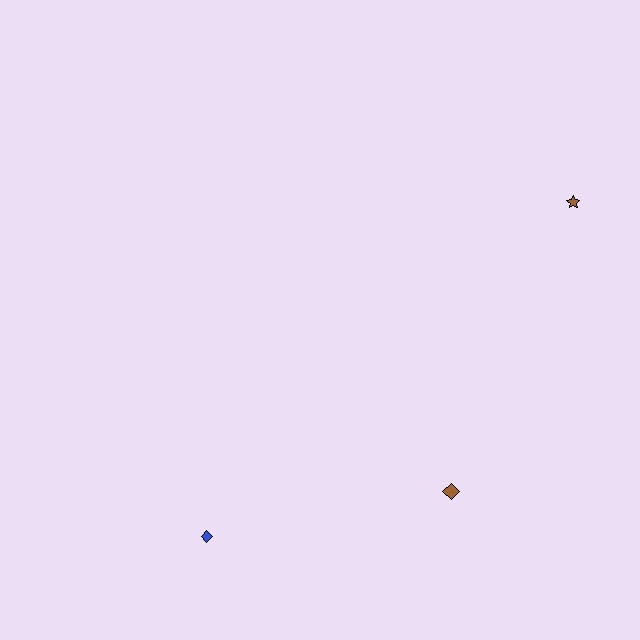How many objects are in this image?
There are 3 objects.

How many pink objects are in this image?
There are no pink objects.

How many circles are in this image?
There are no circles.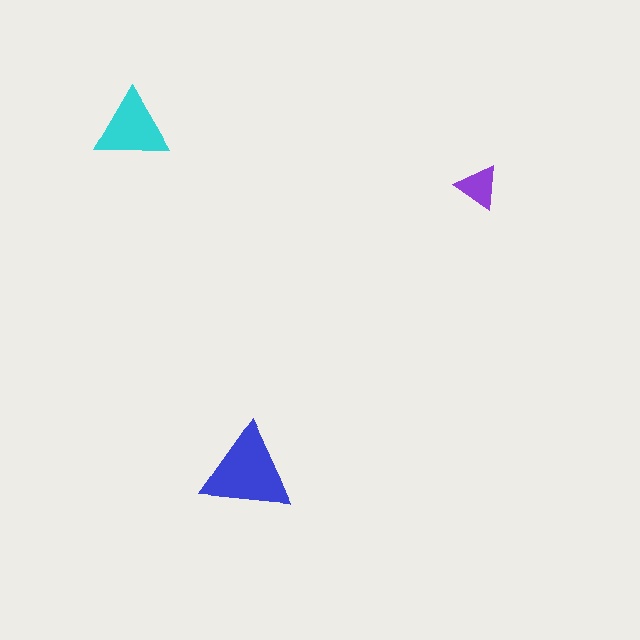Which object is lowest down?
The blue triangle is bottommost.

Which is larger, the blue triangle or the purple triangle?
The blue one.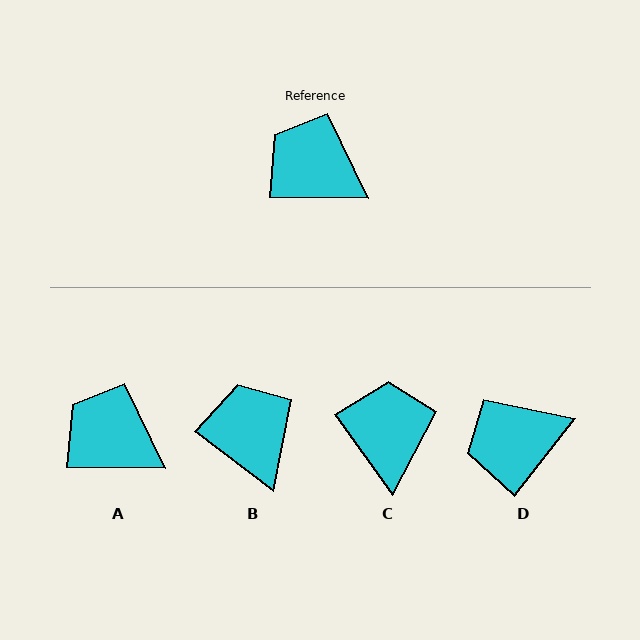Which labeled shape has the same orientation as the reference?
A.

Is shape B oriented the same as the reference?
No, it is off by about 37 degrees.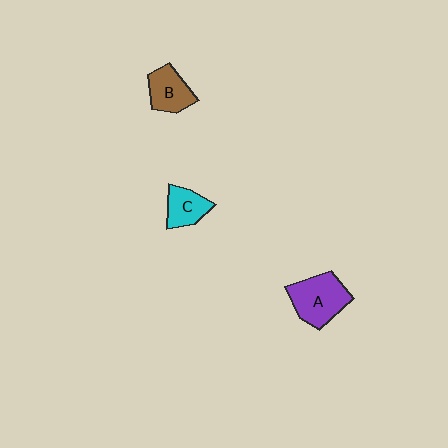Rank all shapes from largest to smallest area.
From largest to smallest: A (purple), B (brown), C (cyan).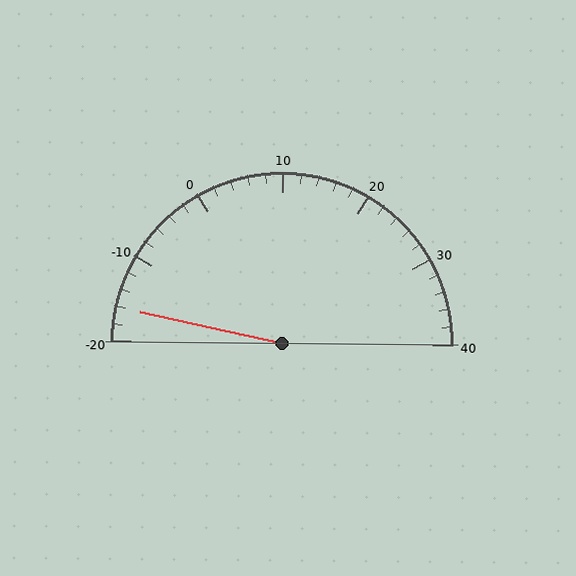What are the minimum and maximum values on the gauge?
The gauge ranges from -20 to 40.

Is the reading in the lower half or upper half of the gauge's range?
The reading is in the lower half of the range (-20 to 40).